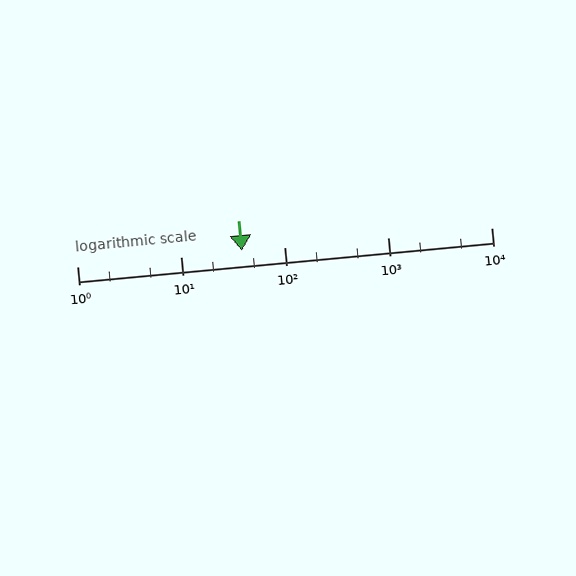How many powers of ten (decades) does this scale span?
The scale spans 4 decades, from 1 to 10000.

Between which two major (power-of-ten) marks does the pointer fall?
The pointer is between 10 and 100.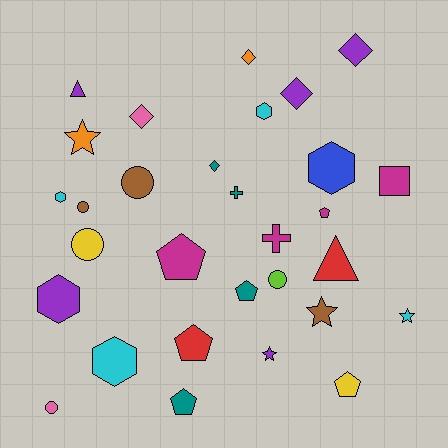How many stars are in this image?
There are 4 stars.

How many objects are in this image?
There are 30 objects.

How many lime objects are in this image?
There is 1 lime object.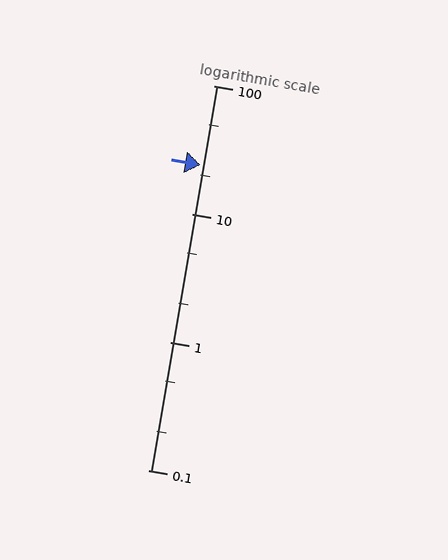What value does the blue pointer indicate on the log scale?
The pointer indicates approximately 24.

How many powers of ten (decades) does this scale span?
The scale spans 3 decades, from 0.1 to 100.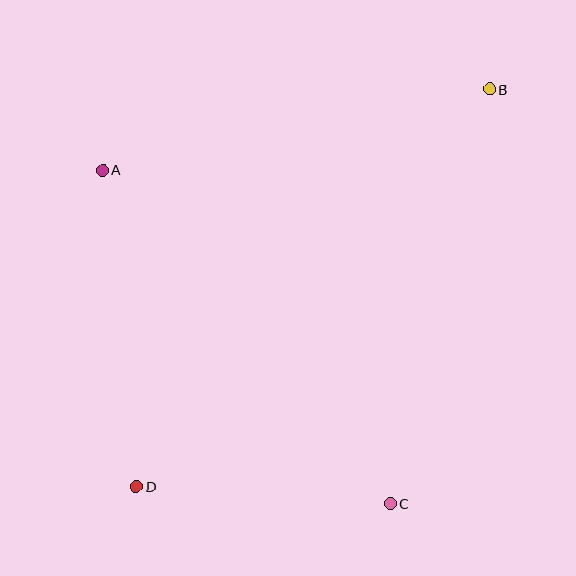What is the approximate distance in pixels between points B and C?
The distance between B and C is approximately 427 pixels.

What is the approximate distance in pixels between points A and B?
The distance between A and B is approximately 395 pixels.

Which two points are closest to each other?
Points C and D are closest to each other.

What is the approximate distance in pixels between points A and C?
The distance between A and C is approximately 441 pixels.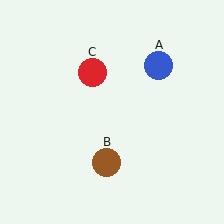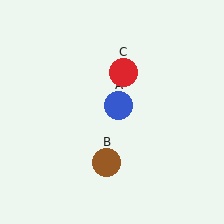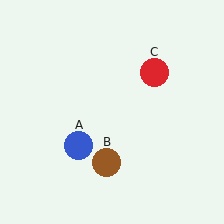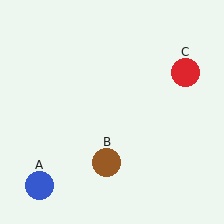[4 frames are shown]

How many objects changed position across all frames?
2 objects changed position: blue circle (object A), red circle (object C).